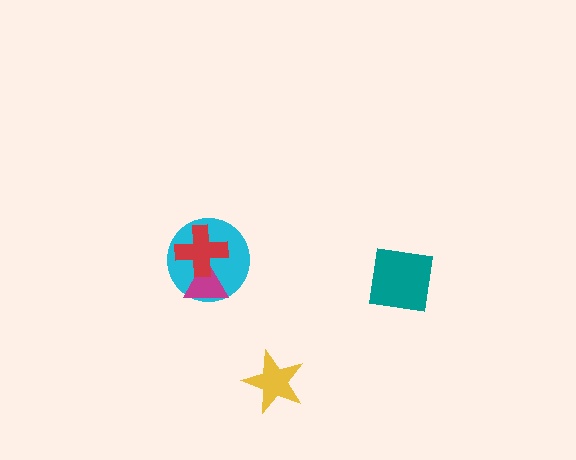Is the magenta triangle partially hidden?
Yes, it is partially covered by another shape.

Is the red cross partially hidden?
No, no other shape covers it.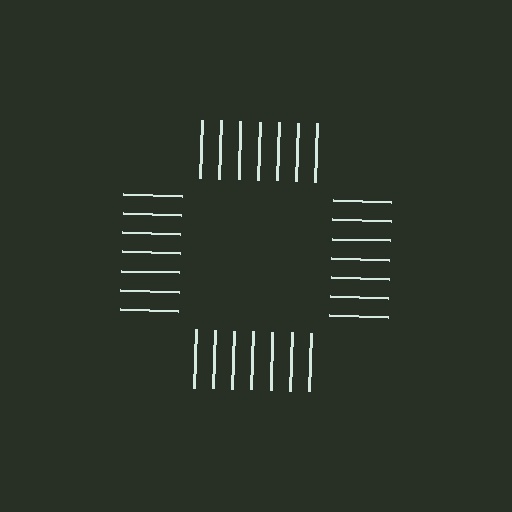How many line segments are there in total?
28 — 7 along each of the 4 edges.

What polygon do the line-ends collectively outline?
An illusory square — the line segments terminate on its edges but no continuous stroke is drawn.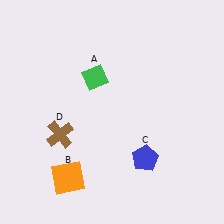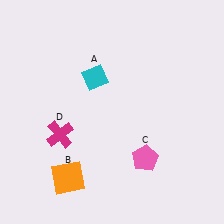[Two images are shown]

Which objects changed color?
A changed from green to cyan. C changed from blue to pink. D changed from brown to magenta.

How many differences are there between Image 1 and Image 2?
There are 3 differences between the two images.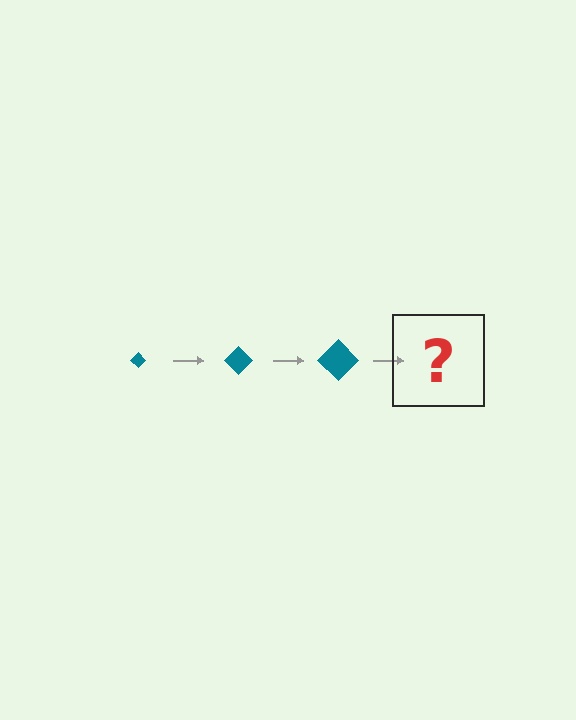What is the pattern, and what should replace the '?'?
The pattern is that the diamond gets progressively larger each step. The '?' should be a teal diamond, larger than the previous one.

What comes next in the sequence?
The next element should be a teal diamond, larger than the previous one.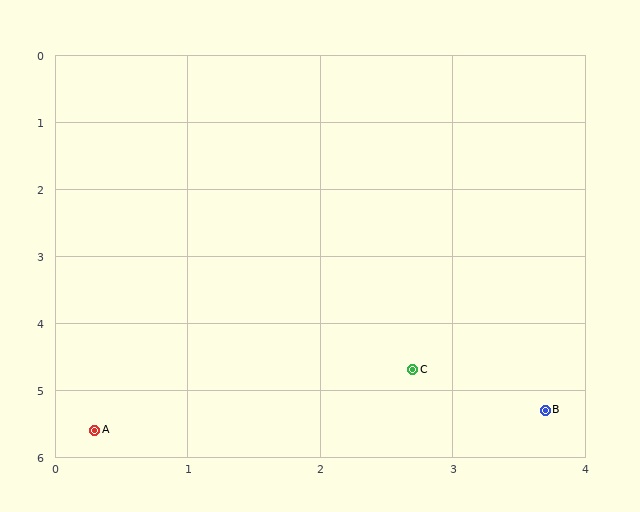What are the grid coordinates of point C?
Point C is at approximately (2.7, 4.7).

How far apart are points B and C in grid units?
Points B and C are about 1.2 grid units apart.